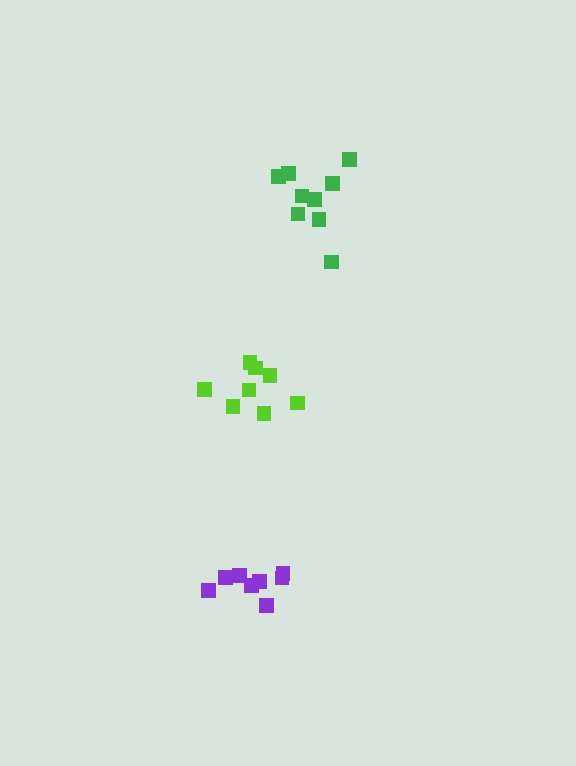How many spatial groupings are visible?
There are 3 spatial groupings.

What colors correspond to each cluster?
The clusters are colored: green, lime, purple.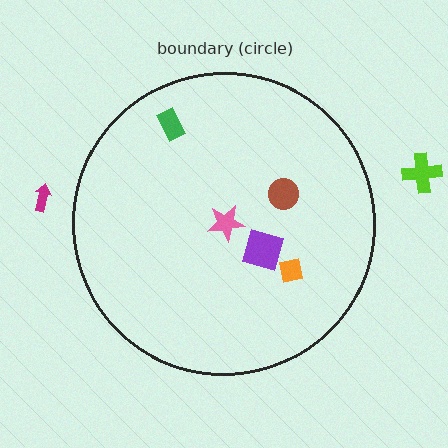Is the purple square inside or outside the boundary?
Inside.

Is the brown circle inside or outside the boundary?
Inside.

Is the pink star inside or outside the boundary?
Inside.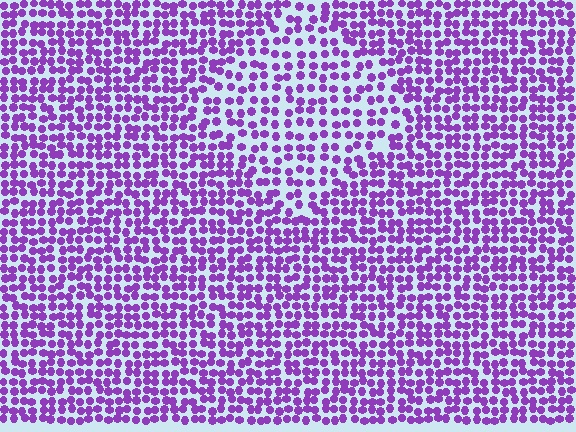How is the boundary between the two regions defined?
The boundary is defined by a change in element density (approximately 1.6x ratio). All elements are the same color, size, and shape.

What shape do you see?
I see a diamond.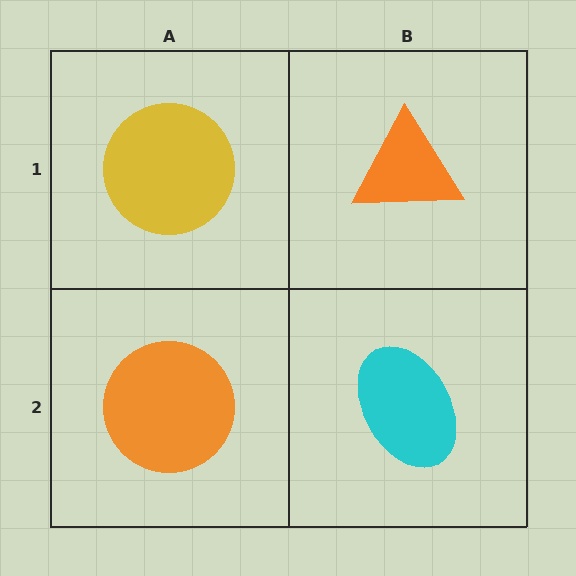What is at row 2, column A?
An orange circle.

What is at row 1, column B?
An orange triangle.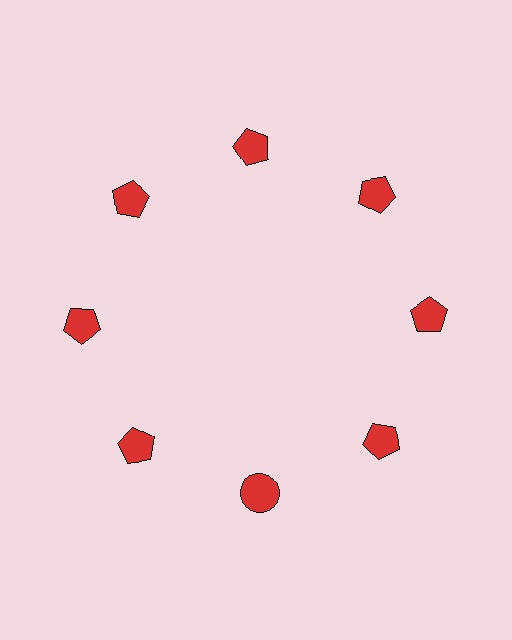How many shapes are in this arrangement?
There are 8 shapes arranged in a ring pattern.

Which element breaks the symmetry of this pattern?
The red circle at roughly the 6 o'clock position breaks the symmetry. All other shapes are red pentagons.